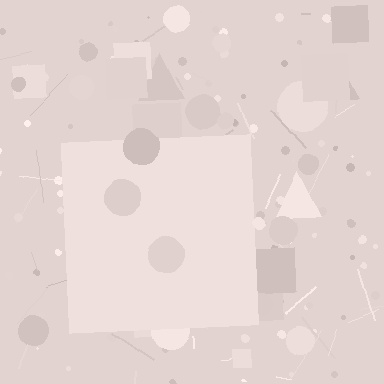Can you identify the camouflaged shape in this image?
The camouflaged shape is a square.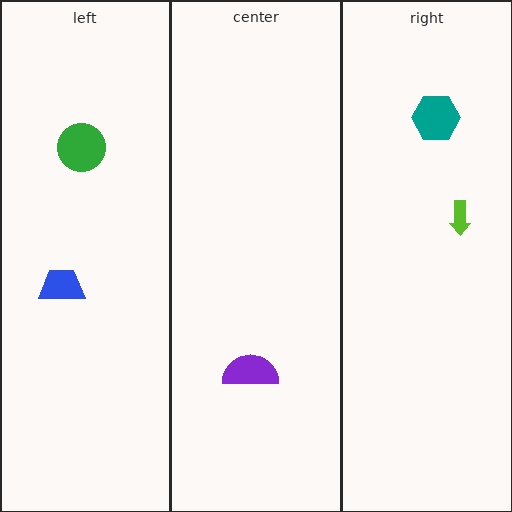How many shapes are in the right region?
2.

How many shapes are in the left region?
2.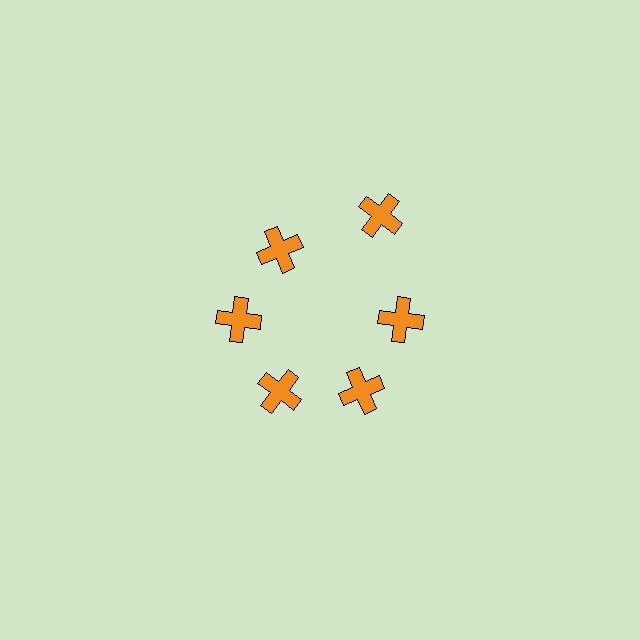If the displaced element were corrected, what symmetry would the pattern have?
It would have 6-fold rotational symmetry — the pattern would map onto itself every 60 degrees.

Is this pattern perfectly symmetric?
No. The 6 orange crosses are arranged in a ring, but one element near the 1 o'clock position is pushed outward from the center, breaking the 6-fold rotational symmetry.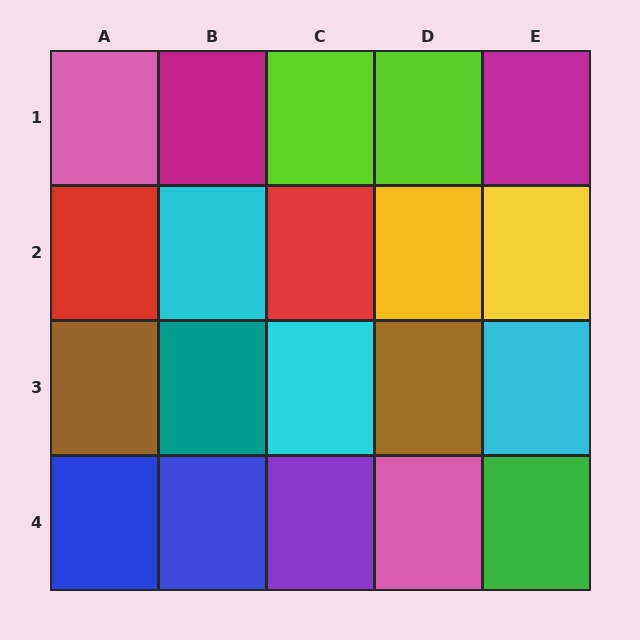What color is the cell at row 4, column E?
Green.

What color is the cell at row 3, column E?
Cyan.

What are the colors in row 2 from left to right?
Red, cyan, red, yellow, yellow.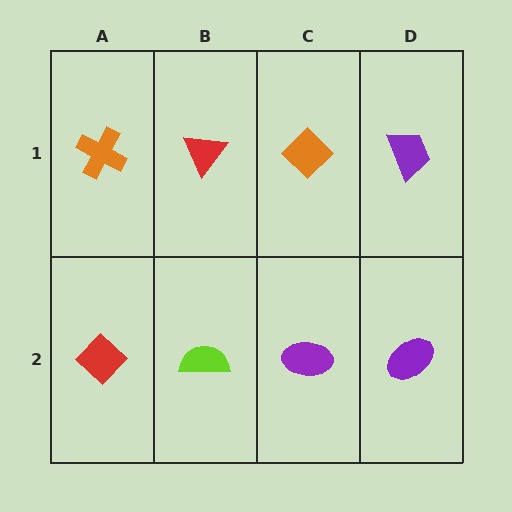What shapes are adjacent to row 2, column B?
A red triangle (row 1, column B), a red diamond (row 2, column A), a purple ellipse (row 2, column C).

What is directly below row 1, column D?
A purple ellipse.